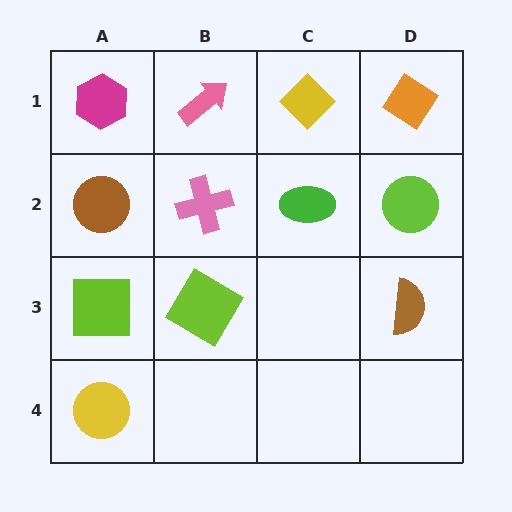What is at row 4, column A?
A yellow circle.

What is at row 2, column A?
A brown circle.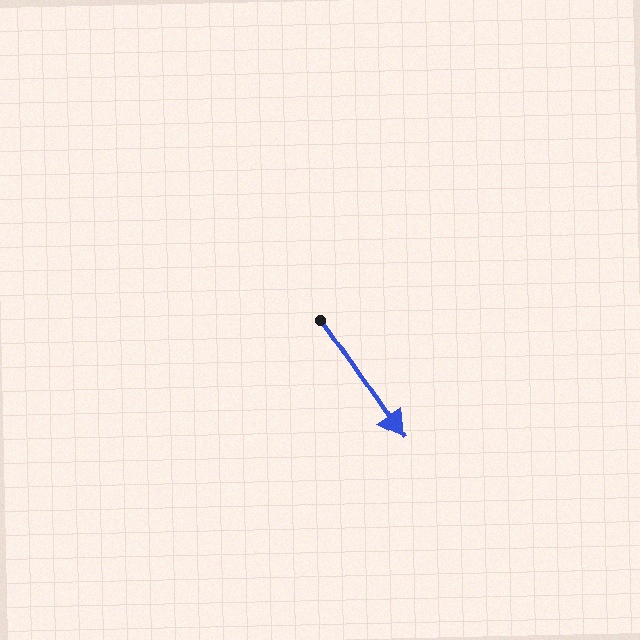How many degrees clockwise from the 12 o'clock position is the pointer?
Approximately 146 degrees.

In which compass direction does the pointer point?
Southeast.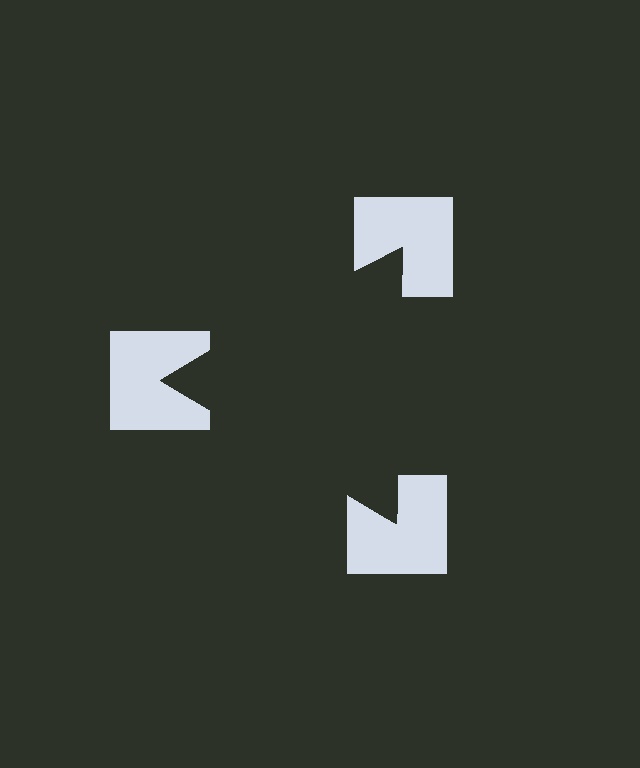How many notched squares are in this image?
There are 3 — one at each vertex of the illusory triangle.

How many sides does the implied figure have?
3 sides.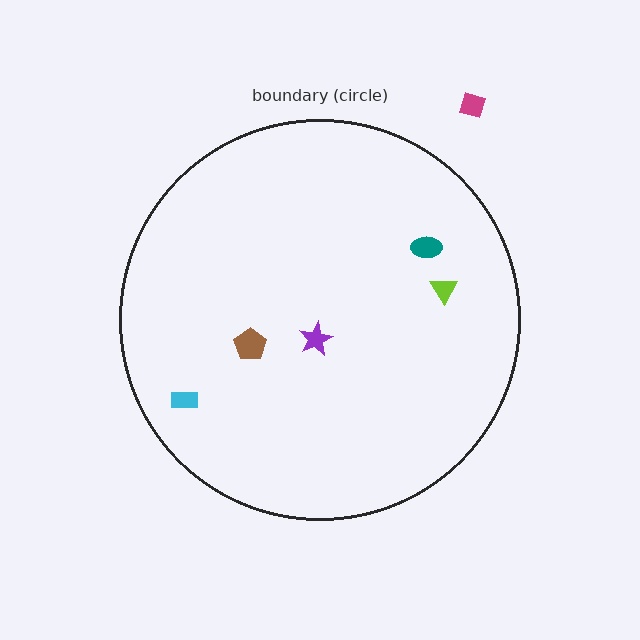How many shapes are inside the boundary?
5 inside, 1 outside.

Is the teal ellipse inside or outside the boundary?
Inside.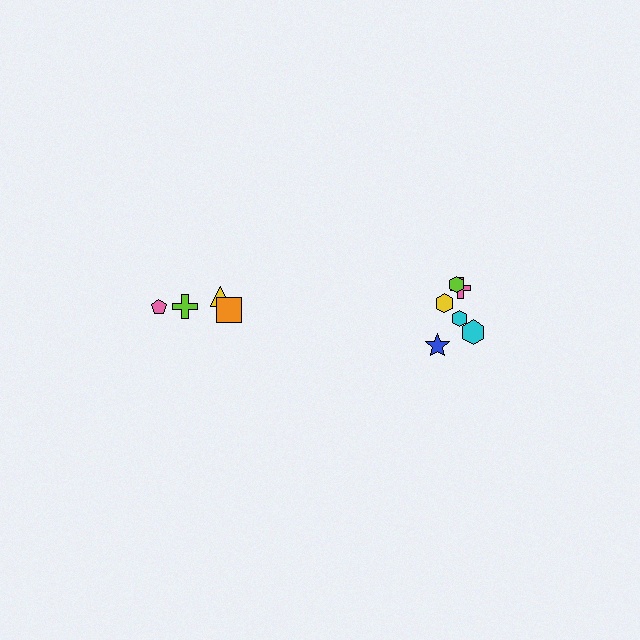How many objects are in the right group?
There are 6 objects.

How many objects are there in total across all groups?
There are 10 objects.